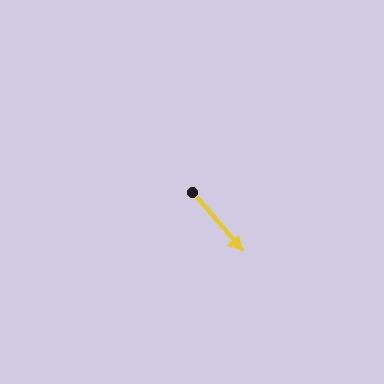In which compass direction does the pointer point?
Southeast.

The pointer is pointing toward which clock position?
Roughly 5 o'clock.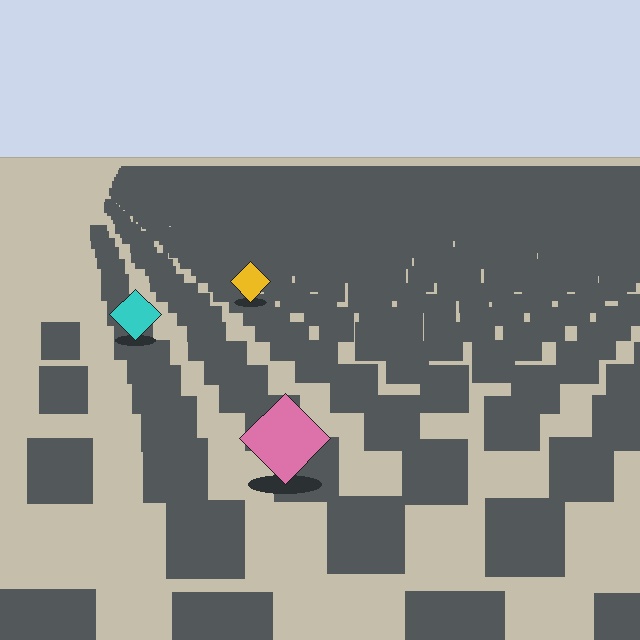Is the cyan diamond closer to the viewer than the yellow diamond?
Yes. The cyan diamond is closer — you can tell from the texture gradient: the ground texture is coarser near it.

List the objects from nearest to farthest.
From nearest to farthest: the pink diamond, the cyan diamond, the yellow diamond.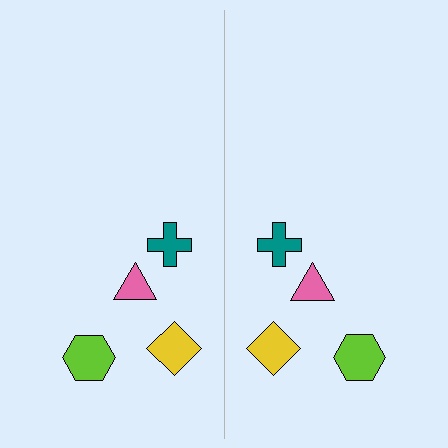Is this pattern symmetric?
Yes, this pattern has bilateral (reflection) symmetry.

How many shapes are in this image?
There are 8 shapes in this image.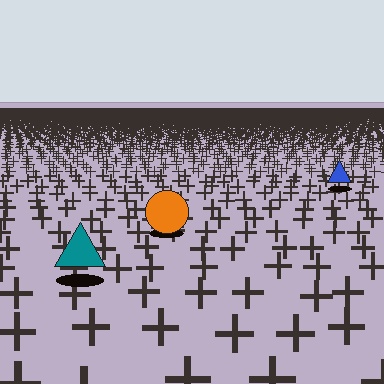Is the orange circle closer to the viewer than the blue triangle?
Yes. The orange circle is closer — you can tell from the texture gradient: the ground texture is coarser near it.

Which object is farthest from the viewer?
The blue triangle is farthest from the viewer. It appears smaller and the ground texture around it is denser.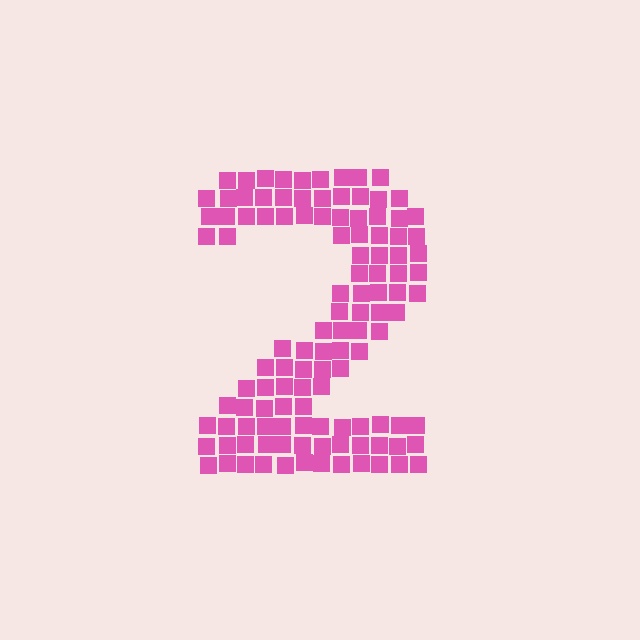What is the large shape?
The large shape is the digit 2.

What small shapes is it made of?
It is made of small squares.